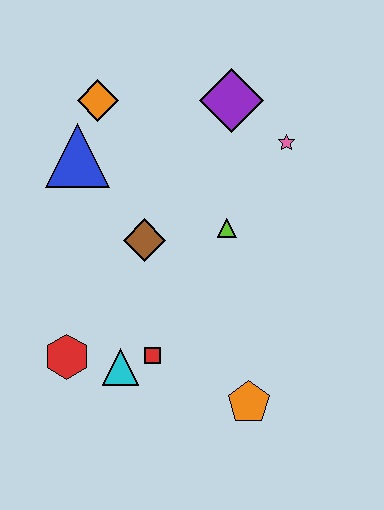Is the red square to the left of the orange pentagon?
Yes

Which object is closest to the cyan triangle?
The red square is closest to the cyan triangle.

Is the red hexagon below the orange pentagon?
No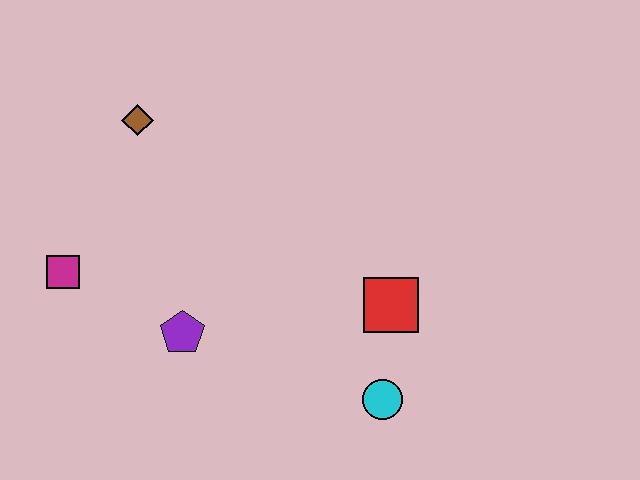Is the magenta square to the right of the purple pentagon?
No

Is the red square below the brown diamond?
Yes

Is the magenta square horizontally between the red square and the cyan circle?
No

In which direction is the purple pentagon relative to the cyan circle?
The purple pentagon is to the left of the cyan circle.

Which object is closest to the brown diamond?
The magenta square is closest to the brown diamond.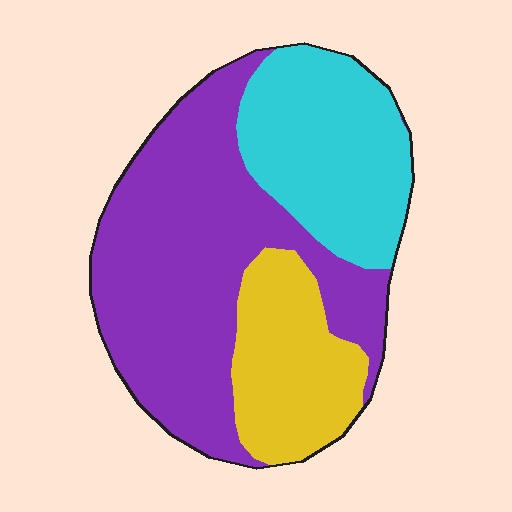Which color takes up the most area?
Purple, at roughly 50%.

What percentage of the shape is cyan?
Cyan takes up about one quarter (1/4) of the shape.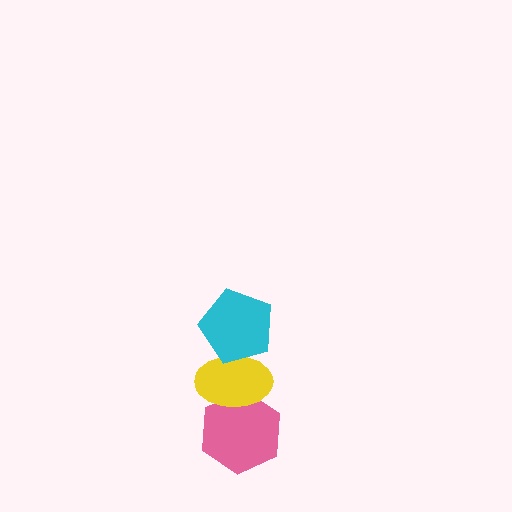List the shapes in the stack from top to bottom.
From top to bottom: the cyan pentagon, the yellow ellipse, the pink hexagon.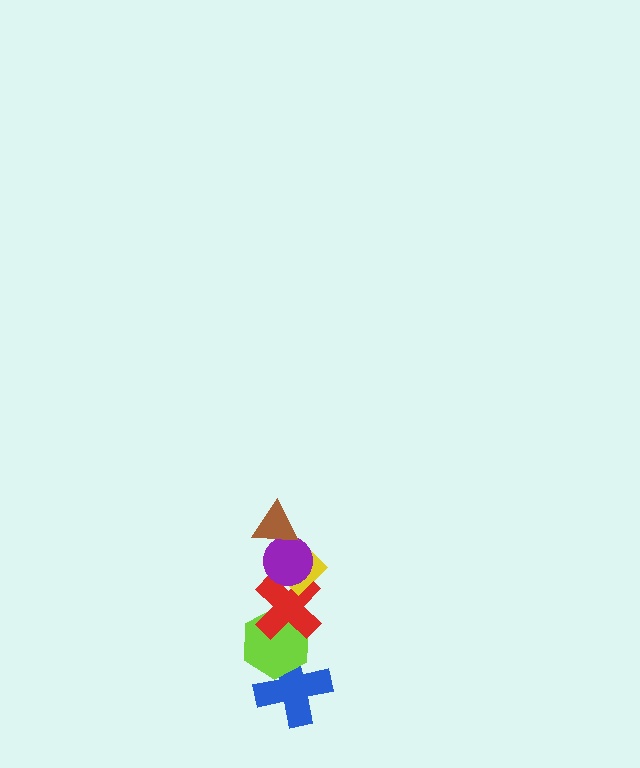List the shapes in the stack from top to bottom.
From top to bottom: the brown triangle, the purple circle, the yellow diamond, the red cross, the lime hexagon, the blue cross.